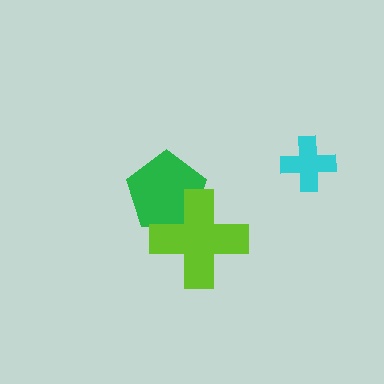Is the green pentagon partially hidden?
Yes, it is partially covered by another shape.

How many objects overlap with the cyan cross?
0 objects overlap with the cyan cross.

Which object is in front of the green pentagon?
The lime cross is in front of the green pentagon.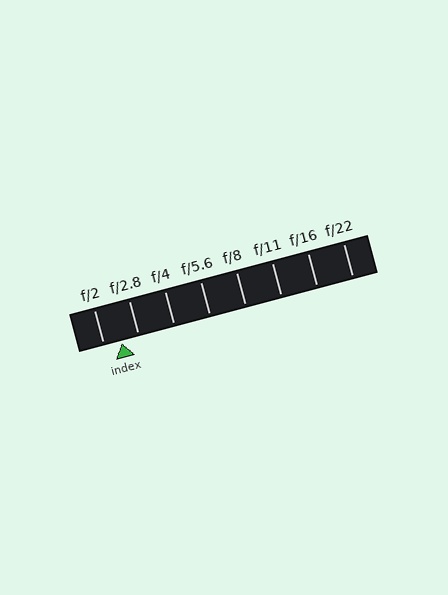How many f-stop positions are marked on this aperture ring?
There are 8 f-stop positions marked.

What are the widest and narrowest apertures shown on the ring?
The widest aperture shown is f/2 and the narrowest is f/22.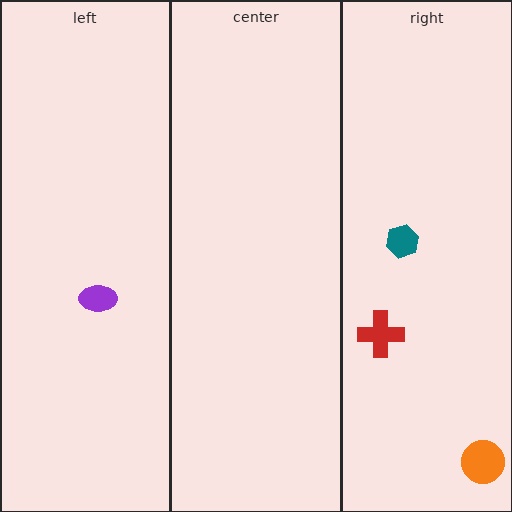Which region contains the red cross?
The right region.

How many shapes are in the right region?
3.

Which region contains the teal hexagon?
The right region.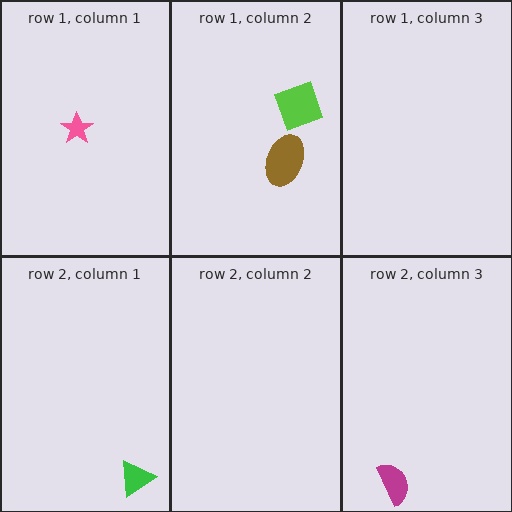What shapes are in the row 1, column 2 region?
The lime diamond, the brown ellipse.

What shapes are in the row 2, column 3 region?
The magenta semicircle.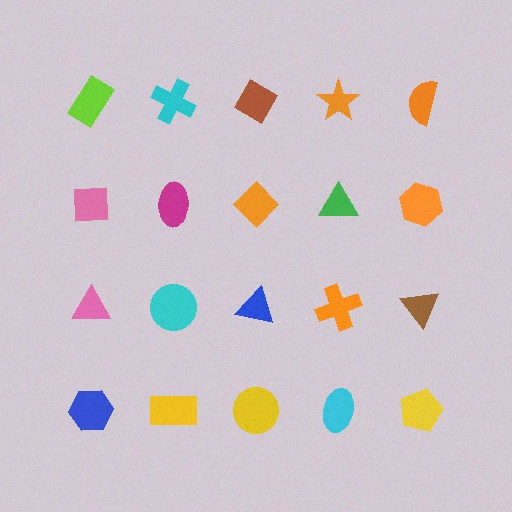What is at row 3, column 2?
A cyan circle.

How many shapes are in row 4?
5 shapes.